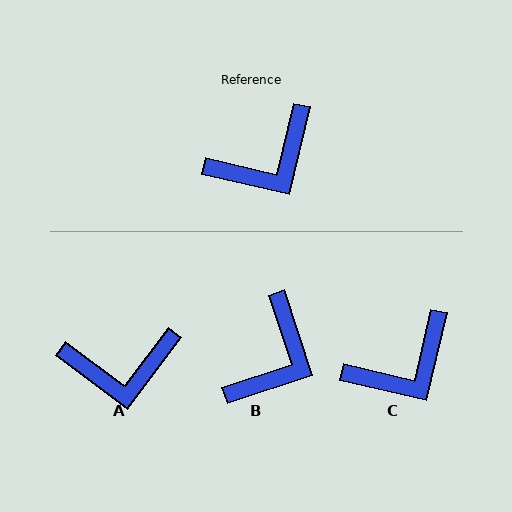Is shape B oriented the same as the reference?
No, it is off by about 31 degrees.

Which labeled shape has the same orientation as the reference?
C.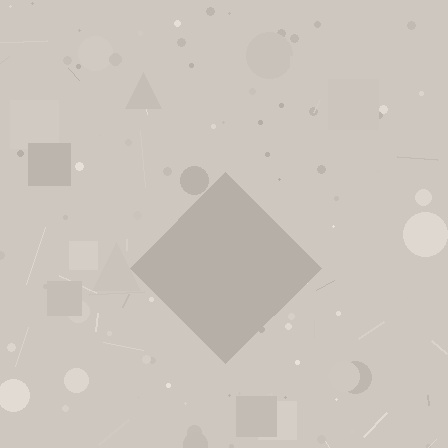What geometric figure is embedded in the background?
A diamond is embedded in the background.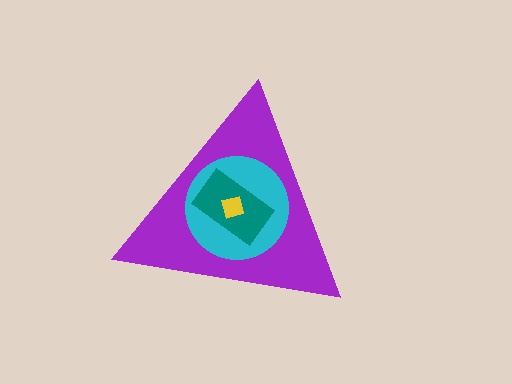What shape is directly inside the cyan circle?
The teal rectangle.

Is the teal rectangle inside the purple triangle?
Yes.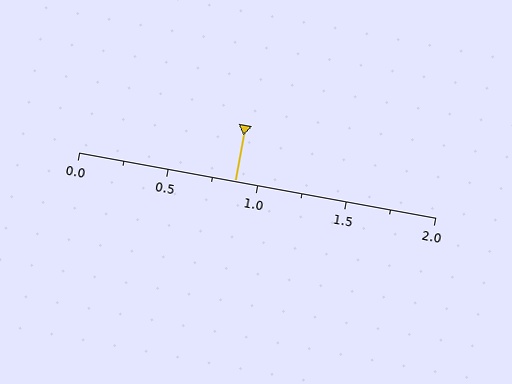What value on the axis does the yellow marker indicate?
The marker indicates approximately 0.88.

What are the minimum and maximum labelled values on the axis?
The axis runs from 0.0 to 2.0.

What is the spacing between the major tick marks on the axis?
The major ticks are spaced 0.5 apart.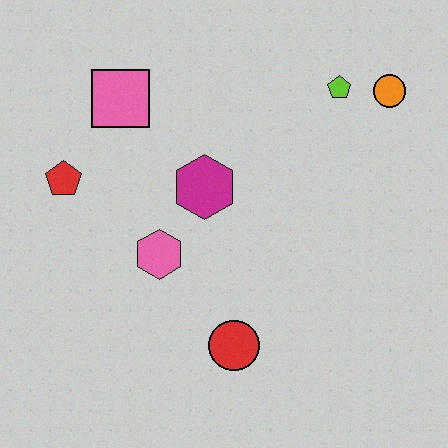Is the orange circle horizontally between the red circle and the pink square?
No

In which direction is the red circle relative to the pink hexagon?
The red circle is below the pink hexagon.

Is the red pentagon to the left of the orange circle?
Yes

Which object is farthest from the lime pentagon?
The red pentagon is farthest from the lime pentagon.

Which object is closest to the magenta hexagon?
The pink hexagon is closest to the magenta hexagon.